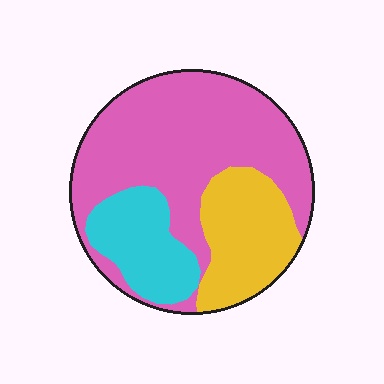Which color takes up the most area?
Pink, at roughly 60%.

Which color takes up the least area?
Cyan, at roughly 20%.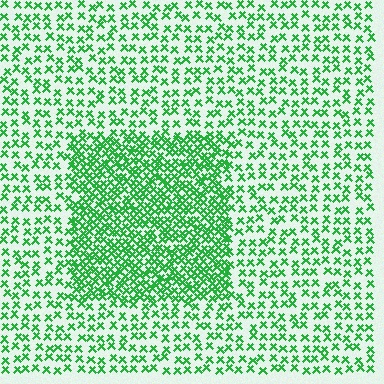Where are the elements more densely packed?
The elements are more densely packed inside the rectangle boundary.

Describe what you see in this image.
The image contains small green elements arranged at two different densities. A rectangle-shaped region is visible where the elements are more densely packed than the surrounding area.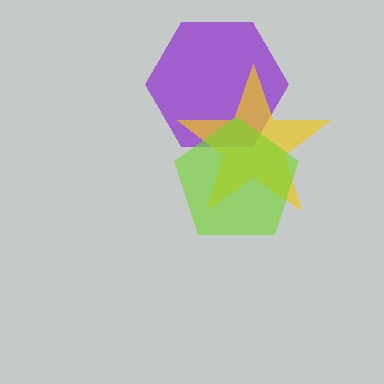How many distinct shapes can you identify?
There are 3 distinct shapes: a purple hexagon, a yellow star, a lime pentagon.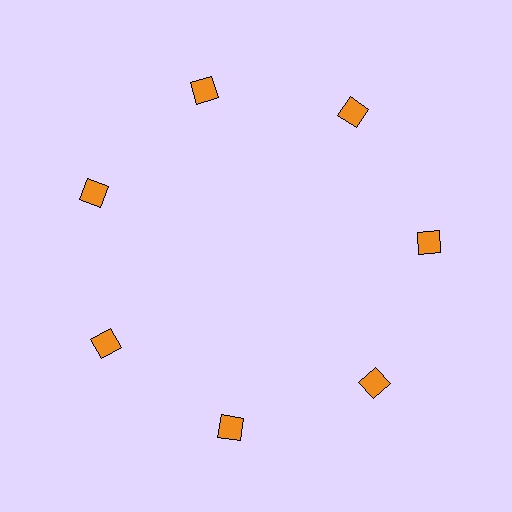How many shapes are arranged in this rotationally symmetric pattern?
There are 7 shapes, arranged in 7 groups of 1.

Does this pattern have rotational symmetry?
Yes, this pattern has 7-fold rotational symmetry. It looks the same after rotating 51 degrees around the center.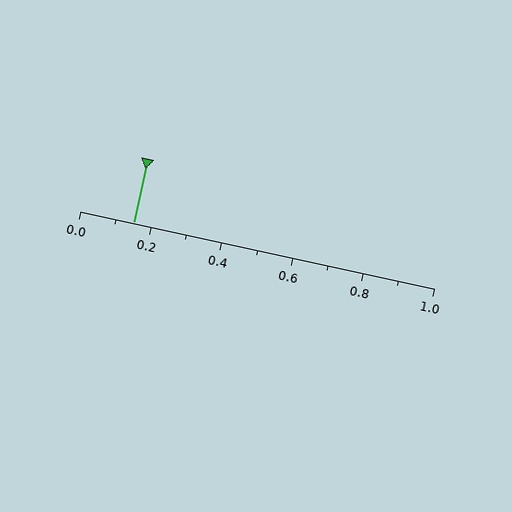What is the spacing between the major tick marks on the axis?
The major ticks are spaced 0.2 apart.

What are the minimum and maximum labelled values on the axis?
The axis runs from 0.0 to 1.0.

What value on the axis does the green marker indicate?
The marker indicates approximately 0.15.